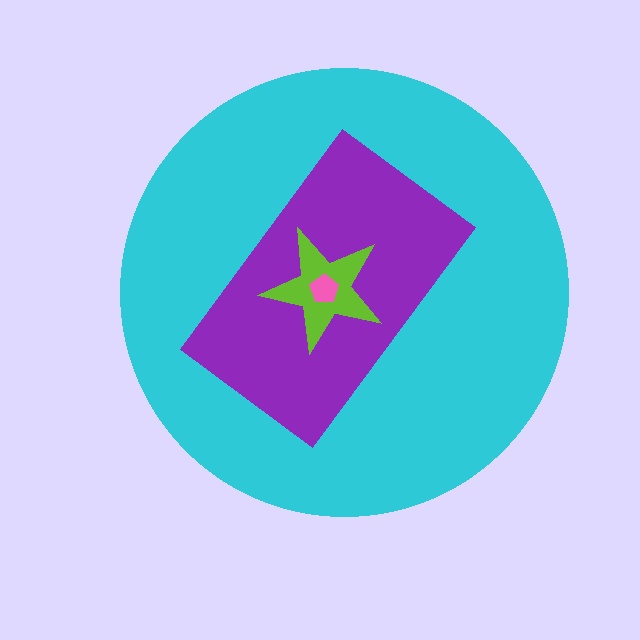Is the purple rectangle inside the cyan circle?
Yes.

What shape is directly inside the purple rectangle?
The lime star.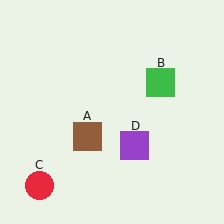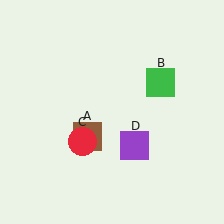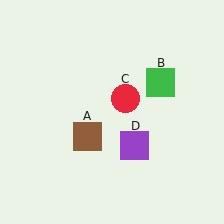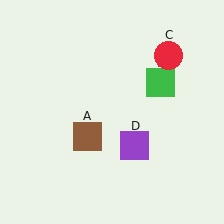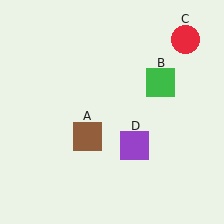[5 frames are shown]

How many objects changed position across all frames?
1 object changed position: red circle (object C).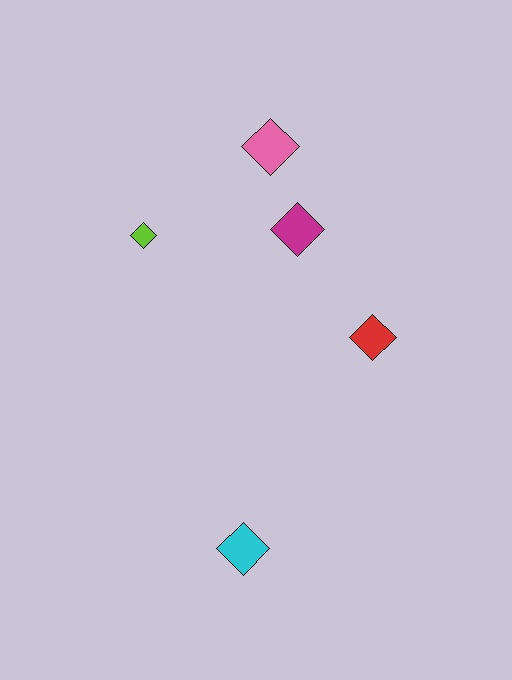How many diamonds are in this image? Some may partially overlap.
There are 5 diamonds.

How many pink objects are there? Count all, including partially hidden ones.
There is 1 pink object.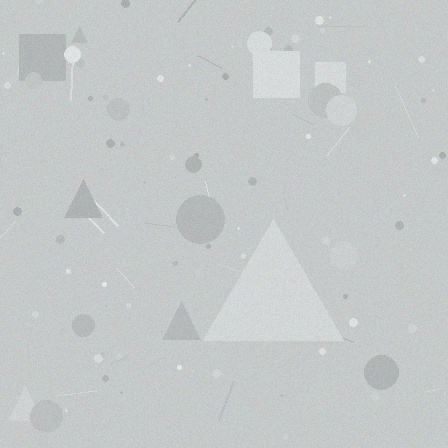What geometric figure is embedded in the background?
A triangle is embedded in the background.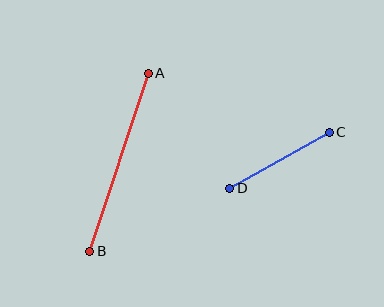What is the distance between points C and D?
The distance is approximately 114 pixels.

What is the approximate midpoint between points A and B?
The midpoint is at approximately (119, 162) pixels.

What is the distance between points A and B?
The distance is approximately 187 pixels.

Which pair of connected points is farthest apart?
Points A and B are farthest apart.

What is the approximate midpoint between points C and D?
The midpoint is at approximately (280, 160) pixels.